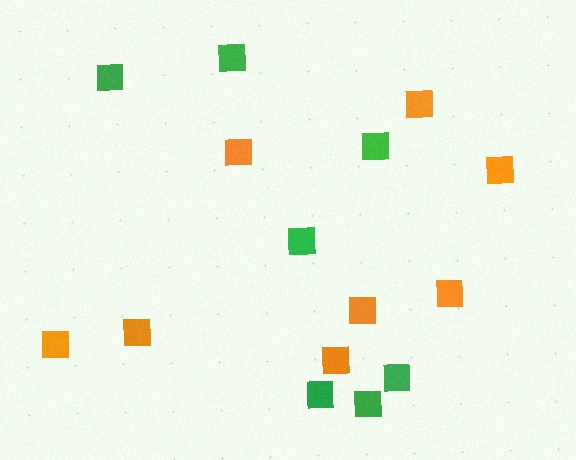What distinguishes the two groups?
There are 2 groups: one group of orange squares (8) and one group of green squares (7).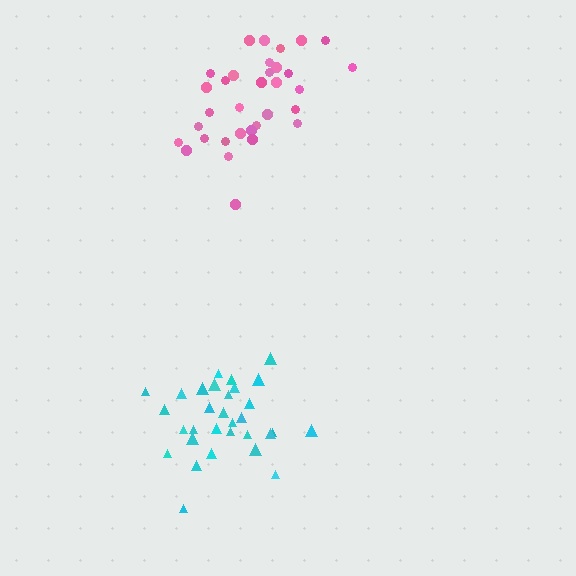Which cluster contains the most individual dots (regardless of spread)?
Pink (33).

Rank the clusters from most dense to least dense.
cyan, pink.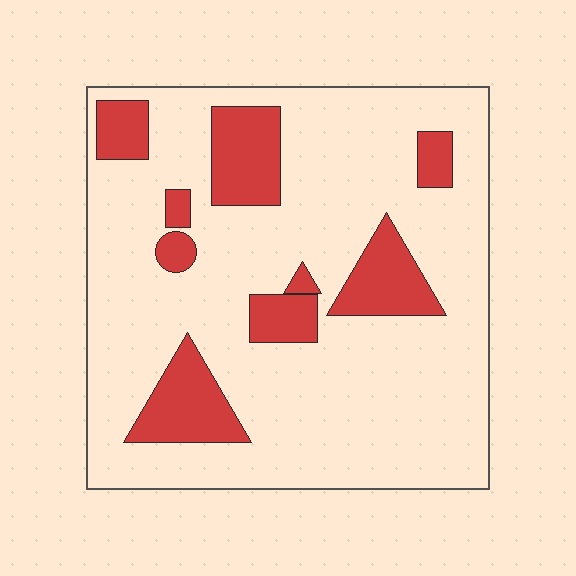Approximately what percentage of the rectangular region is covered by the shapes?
Approximately 20%.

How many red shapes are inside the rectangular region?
9.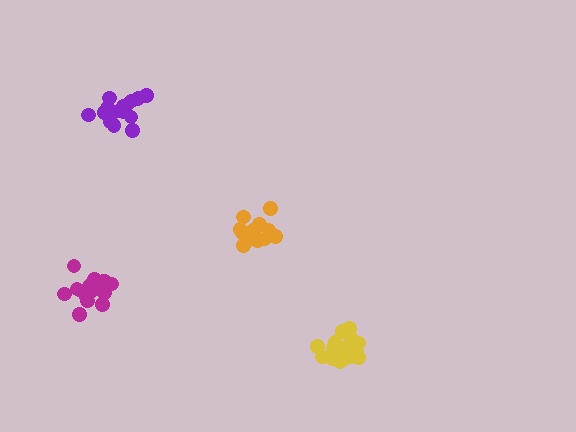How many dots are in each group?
Group 1: 19 dots, Group 2: 14 dots, Group 3: 19 dots, Group 4: 16 dots (68 total).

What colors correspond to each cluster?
The clusters are colored: magenta, orange, yellow, purple.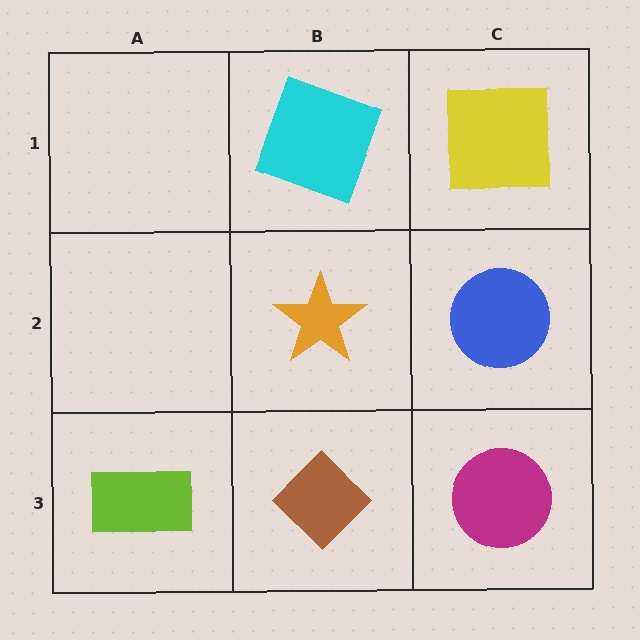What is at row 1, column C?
A yellow square.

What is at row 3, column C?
A magenta circle.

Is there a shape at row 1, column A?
No, that cell is empty.